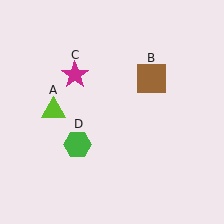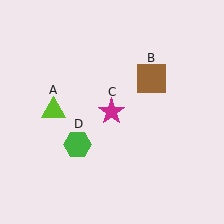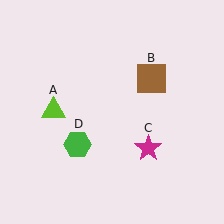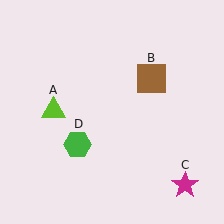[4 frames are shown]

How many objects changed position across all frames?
1 object changed position: magenta star (object C).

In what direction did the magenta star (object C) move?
The magenta star (object C) moved down and to the right.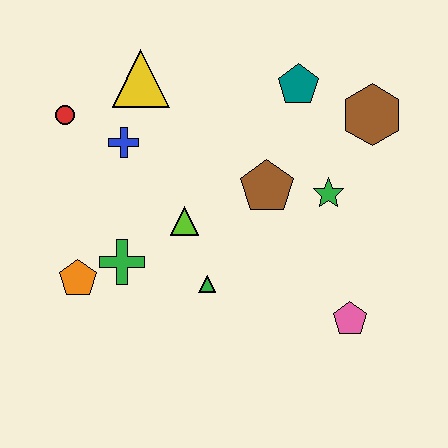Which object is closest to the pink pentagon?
The green star is closest to the pink pentagon.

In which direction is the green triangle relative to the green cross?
The green triangle is to the right of the green cross.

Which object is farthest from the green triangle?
The brown hexagon is farthest from the green triangle.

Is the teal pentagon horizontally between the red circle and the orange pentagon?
No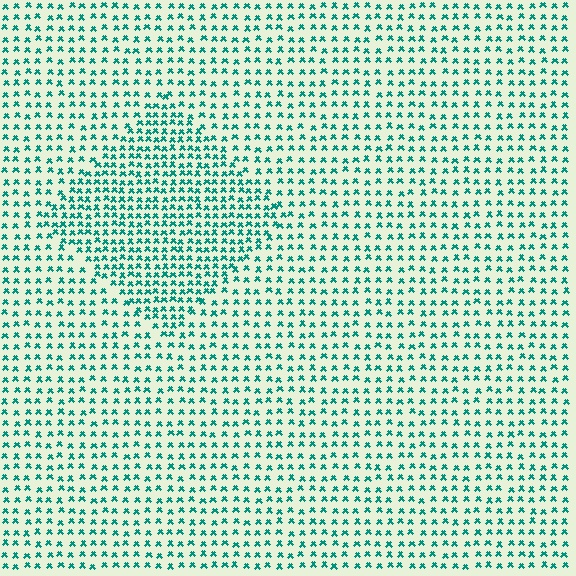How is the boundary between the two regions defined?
The boundary is defined by a change in element density (approximately 1.7x ratio). All elements are the same color, size, and shape.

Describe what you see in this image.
The image contains small teal elements arranged at two different densities. A diamond-shaped region is visible where the elements are more densely packed than the surrounding area.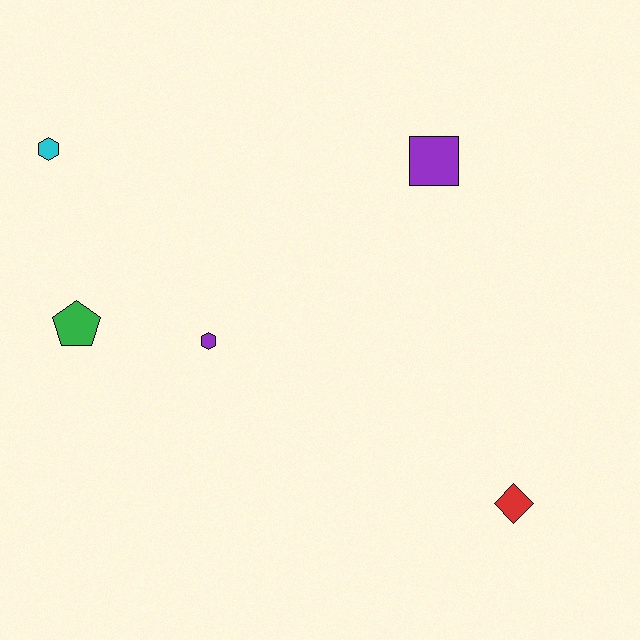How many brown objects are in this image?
There are no brown objects.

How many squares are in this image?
There is 1 square.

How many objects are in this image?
There are 5 objects.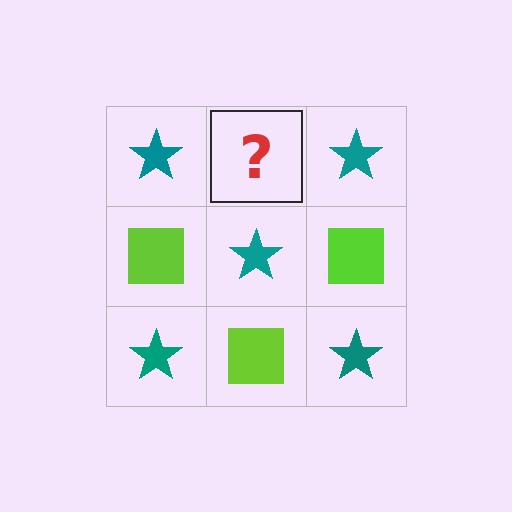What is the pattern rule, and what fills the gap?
The rule is that it alternates teal star and lime square in a checkerboard pattern. The gap should be filled with a lime square.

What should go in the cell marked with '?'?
The missing cell should contain a lime square.